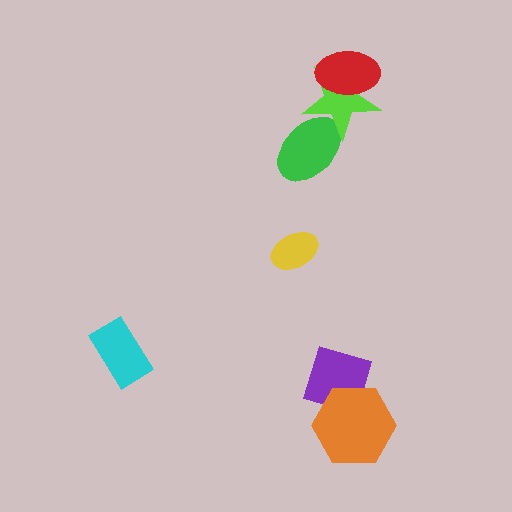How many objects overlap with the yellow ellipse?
0 objects overlap with the yellow ellipse.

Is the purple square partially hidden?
Yes, it is partially covered by another shape.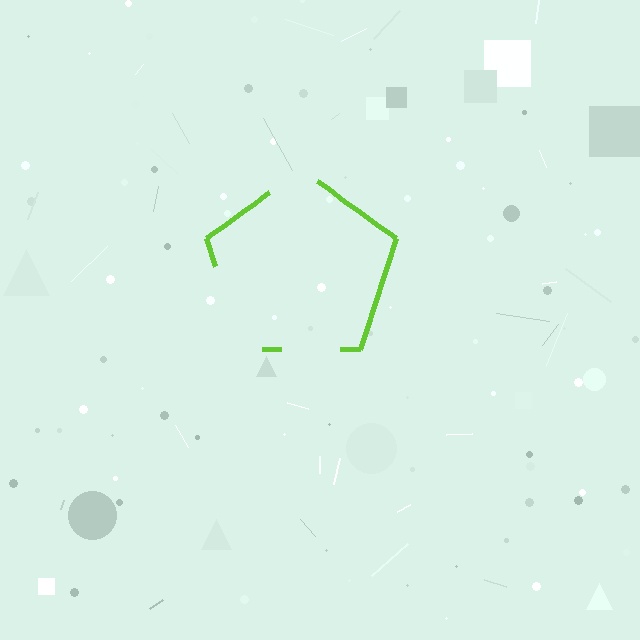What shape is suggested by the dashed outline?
The dashed outline suggests a pentagon.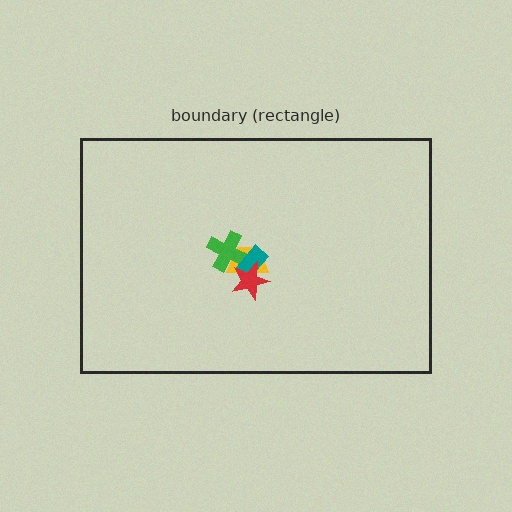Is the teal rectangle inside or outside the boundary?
Inside.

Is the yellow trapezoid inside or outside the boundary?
Inside.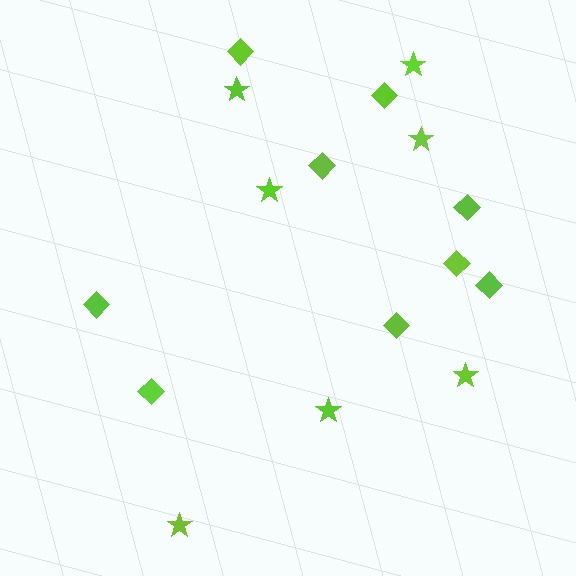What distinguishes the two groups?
There are 2 groups: one group of diamonds (9) and one group of stars (7).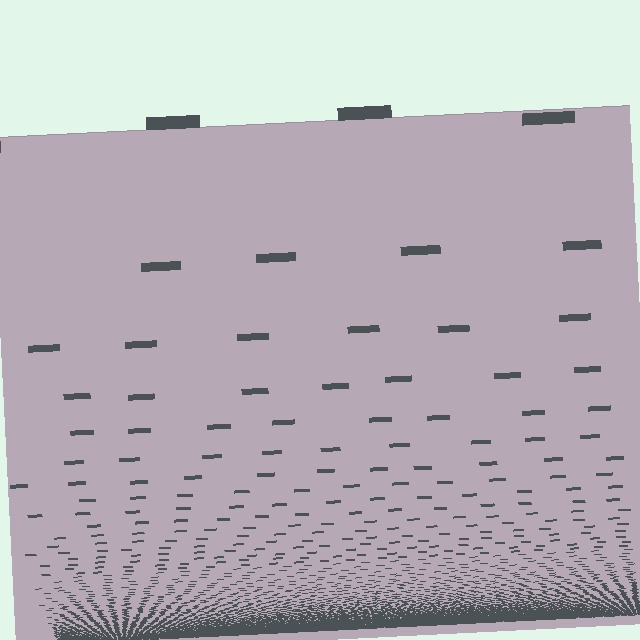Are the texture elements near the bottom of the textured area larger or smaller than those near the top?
Smaller. The gradient is inverted — elements near the bottom are smaller and denser.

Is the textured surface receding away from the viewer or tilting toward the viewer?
The surface appears to tilt toward the viewer. Texture elements get larger and sparser toward the top.